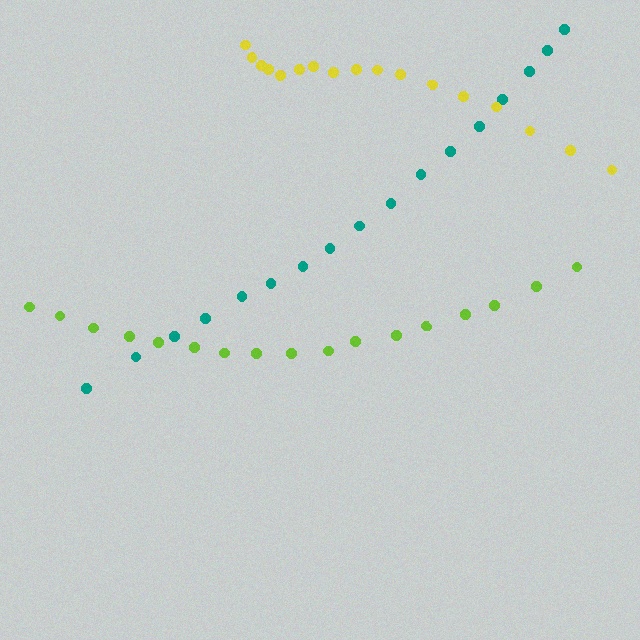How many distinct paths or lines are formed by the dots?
There are 3 distinct paths.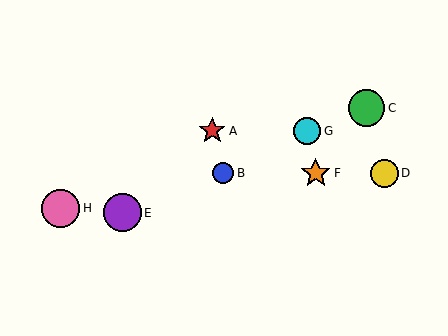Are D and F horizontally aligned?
Yes, both are at y≈173.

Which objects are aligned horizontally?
Objects B, D, F are aligned horizontally.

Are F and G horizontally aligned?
No, F is at y≈173 and G is at y≈131.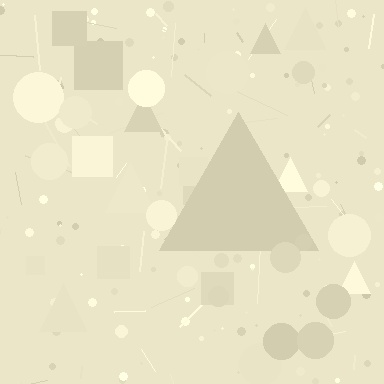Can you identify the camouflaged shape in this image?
The camouflaged shape is a triangle.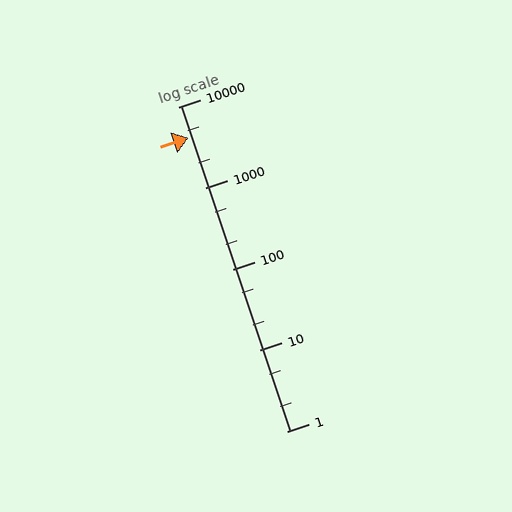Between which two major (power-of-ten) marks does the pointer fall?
The pointer is between 1000 and 10000.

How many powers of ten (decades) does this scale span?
The scale spans 4 decades, from 1 to 10000.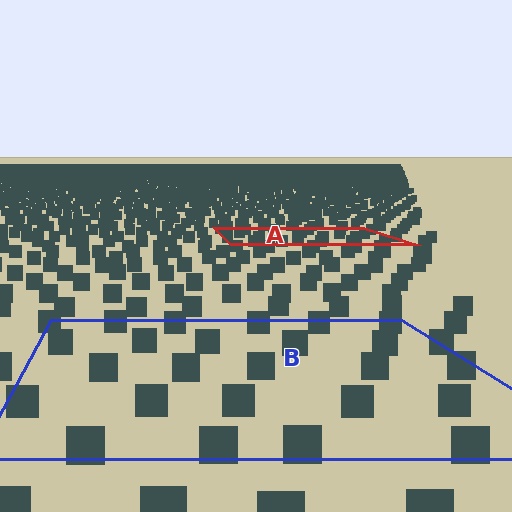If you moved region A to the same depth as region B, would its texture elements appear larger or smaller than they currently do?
They would appear larger. At a closer depth, the same texture elements are projected at a bigger on-screen size.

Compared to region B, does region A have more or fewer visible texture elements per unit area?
Region A has more texture elements per unit area — they are packed more densely because it is farther away.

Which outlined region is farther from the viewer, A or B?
Region A is farther from the viewer — the texture elements inside it appear smaller and more densely packed.